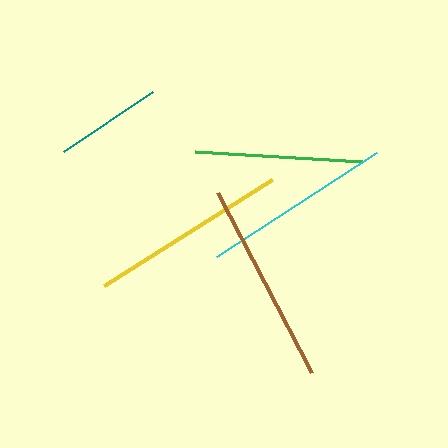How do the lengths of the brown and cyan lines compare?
The brown and cyan lines are approximately the same length.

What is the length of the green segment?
The green segment is approximately 168 pixels long.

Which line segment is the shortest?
The teal line is the shortest at approximately 107 pixels.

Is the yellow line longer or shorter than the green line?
The yellow line is longer than the green line.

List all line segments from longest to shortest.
From longest to shortest: brown, yellow, cyan, green, teal.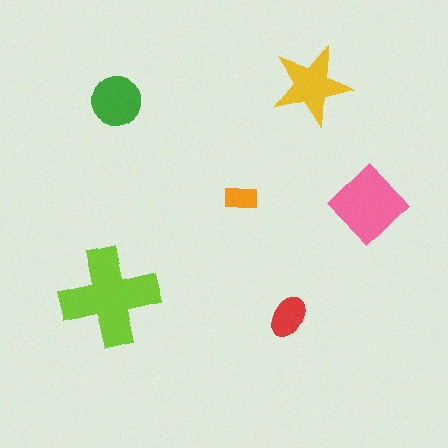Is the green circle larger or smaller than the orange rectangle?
Larger.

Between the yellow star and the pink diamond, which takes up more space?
The pink diamond.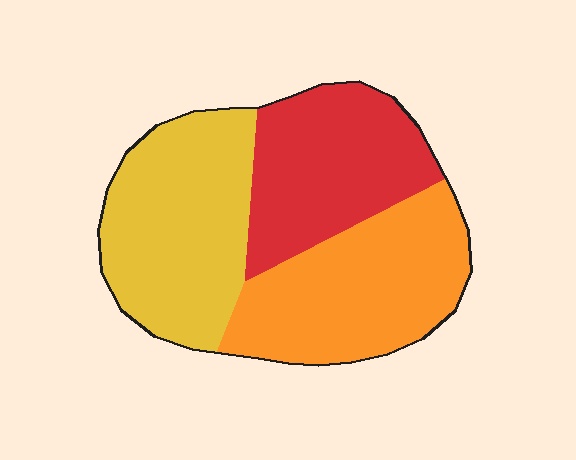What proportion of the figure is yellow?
Yellow takes up about three eighths (3/8) of the figure.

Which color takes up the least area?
Red, at roughly 30%.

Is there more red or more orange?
Orange.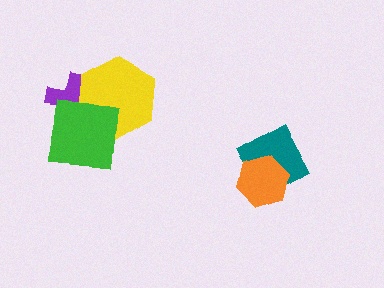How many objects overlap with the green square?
2 objects overlap with the green square.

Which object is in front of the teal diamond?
The orange hexagon is in front of the teal diamond.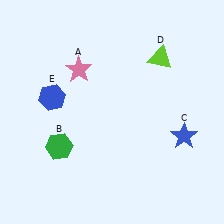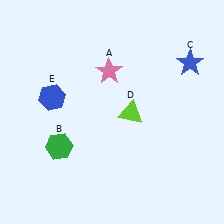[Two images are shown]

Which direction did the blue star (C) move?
The blue star (C) moved up.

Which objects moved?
The objects that moved are: the pink star (A), the blue star (C), the lime triangle (D).